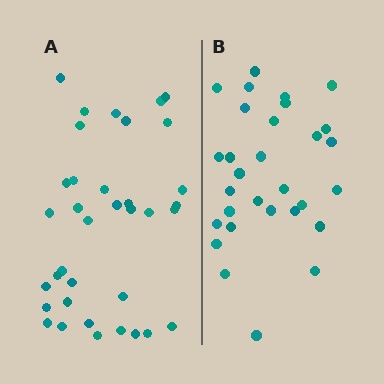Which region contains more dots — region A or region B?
Region A (the left region) has more dots.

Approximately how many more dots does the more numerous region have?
Region A has about 6 more dots than region B.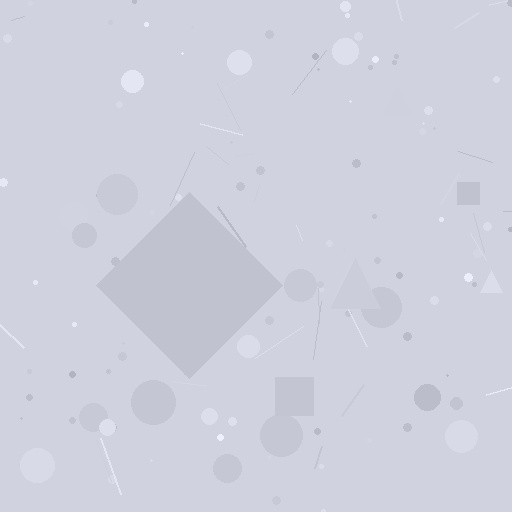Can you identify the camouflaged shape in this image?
The camouflaged shape is a diamond.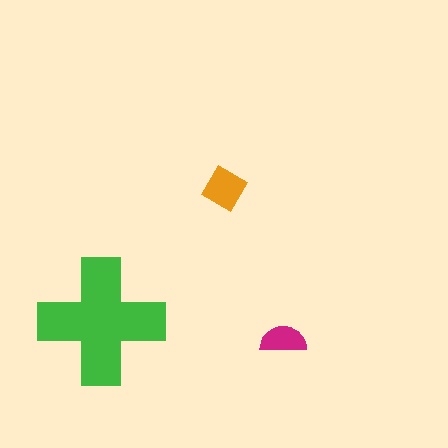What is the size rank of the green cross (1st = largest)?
1st.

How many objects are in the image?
There are 3 objects in the image.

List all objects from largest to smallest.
The green cross, the orange diamond, the magenta semicircle.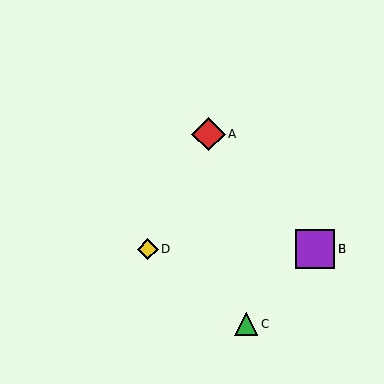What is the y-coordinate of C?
Object C is at y≈324.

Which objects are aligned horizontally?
Objects B, D, E are aligned horizontally.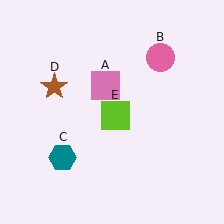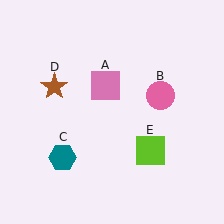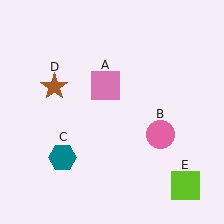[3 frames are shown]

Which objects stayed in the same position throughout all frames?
Pink square (object A) and teal hexagon (object C) and brown star (object D) remained stationary.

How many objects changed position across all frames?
2 objects changed position: pink circle (object B), lime square (object E).